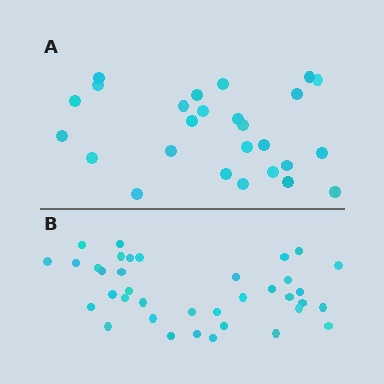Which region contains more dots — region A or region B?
Region B (the bottom region) has more dots.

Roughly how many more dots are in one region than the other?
Region B has roughly 12 or so more dots than region A.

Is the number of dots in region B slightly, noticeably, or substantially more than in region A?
Region B has noticeably more, but not dramatically so. The ratio is roughly 1.4 to 1.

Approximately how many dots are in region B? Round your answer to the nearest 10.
About 40 dots. (The exact count is 37, which rounds to 40.)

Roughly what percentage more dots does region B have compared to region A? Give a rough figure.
About 40% more.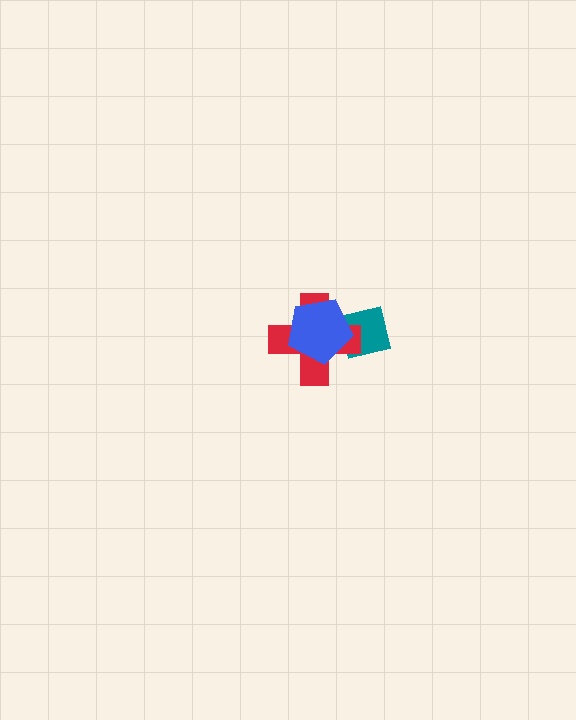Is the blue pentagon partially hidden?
No, no other shape covers it.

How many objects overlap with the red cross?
2 objects overlap with the red cross.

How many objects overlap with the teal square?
2 objects overlap with the teal square.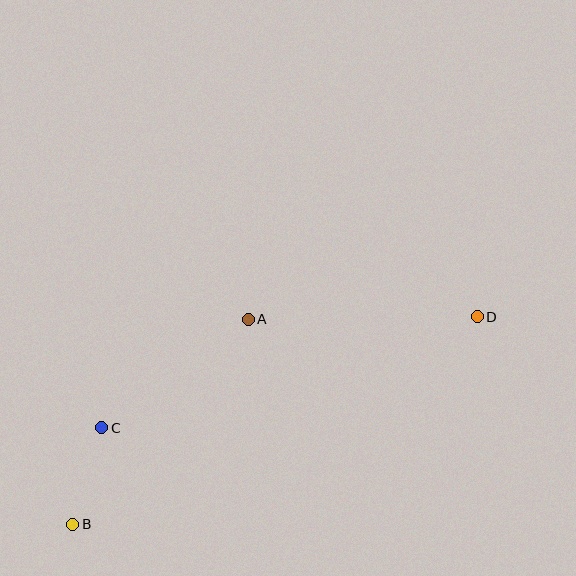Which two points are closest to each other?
Points B and C are closest to each other.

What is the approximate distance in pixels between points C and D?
The distance between C and D is approximately 392 pixels.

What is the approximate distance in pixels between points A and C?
The distance between A and C is approximately 182 pixels.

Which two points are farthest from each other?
Points B and D are farthest from each other.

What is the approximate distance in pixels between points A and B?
The distance between A and B is approximately 270 pixels.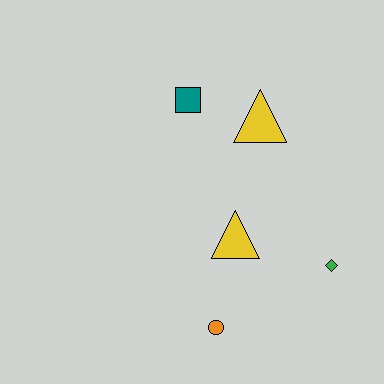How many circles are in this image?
There is 1 circle.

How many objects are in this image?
There are 5 objects.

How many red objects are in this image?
There are no red objects.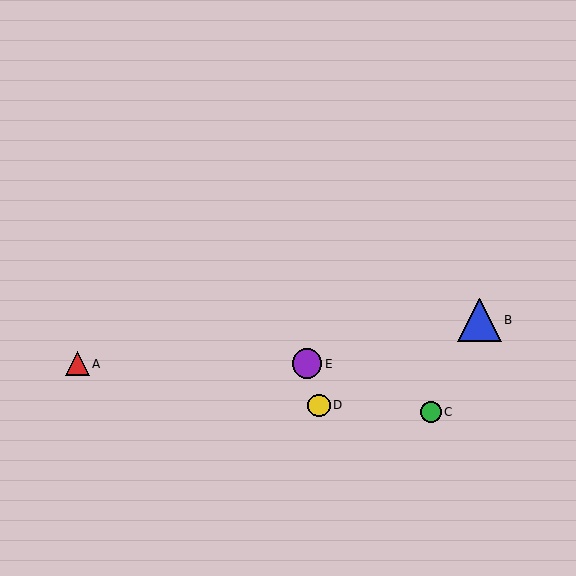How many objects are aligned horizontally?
2 objects (A, E) are aligned horizontally.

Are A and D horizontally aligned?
No, A is at y≈364 and D is at y≈405.